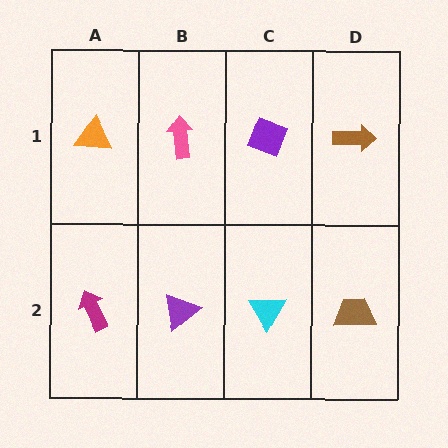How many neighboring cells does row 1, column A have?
2.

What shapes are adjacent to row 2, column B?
A pink arrow (row 1, column B), a magenta arrow (row 2, column A), a cyan triangle (row 2, column C).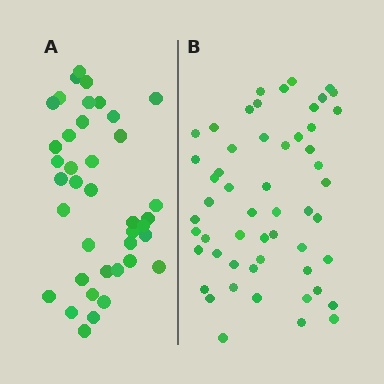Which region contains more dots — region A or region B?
Region B (the right region) has more dots.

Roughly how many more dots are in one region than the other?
Region B has approximately 15 more dots than region A.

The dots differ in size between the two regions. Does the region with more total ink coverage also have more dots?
No. Region A has more total ink coverage because its dots are larger, but region B actually contains more individual dots. Total area can be misleading — the number of items is what matters here.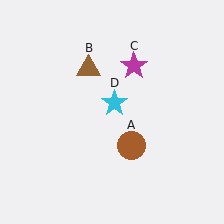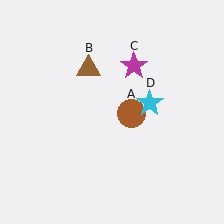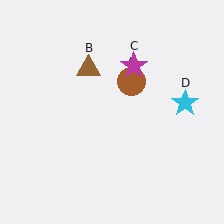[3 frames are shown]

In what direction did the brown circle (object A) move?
The brown circle (object A) moved up.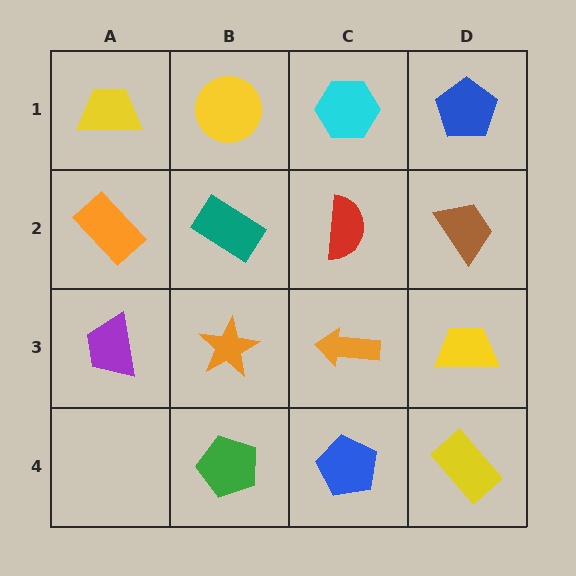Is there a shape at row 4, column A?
No, that cell is empty.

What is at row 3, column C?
An orange arrow.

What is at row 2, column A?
An orange rectangle.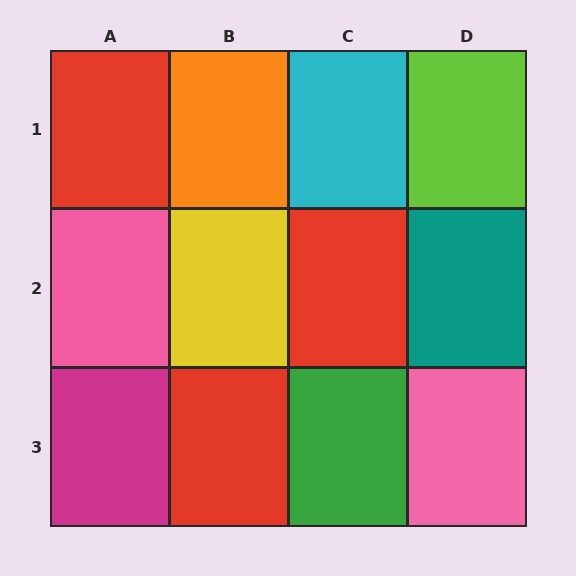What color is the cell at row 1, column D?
Lime.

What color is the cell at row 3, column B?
Red.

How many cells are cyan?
1 cell is cyan.